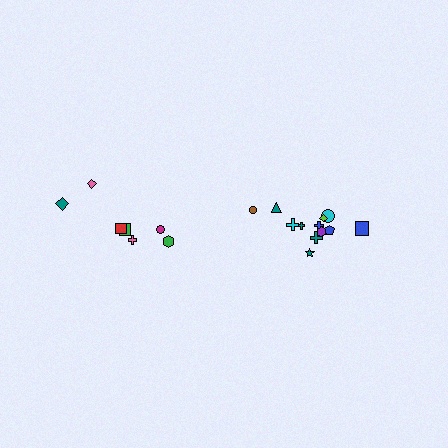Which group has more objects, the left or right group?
The right group.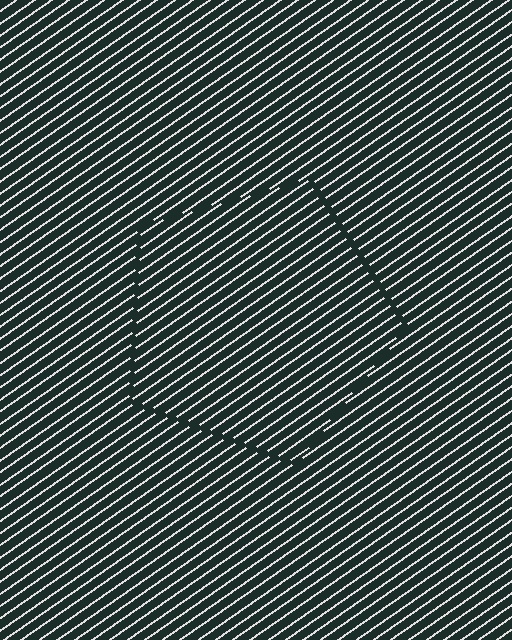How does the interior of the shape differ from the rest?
The interior of the shape contains the same grating, shifted by half a period — the contour is defined by the phase discontinuity where line-ends from the inner and outer gratings abut.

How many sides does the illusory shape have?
5 sides — the line-ends trace a pentagon.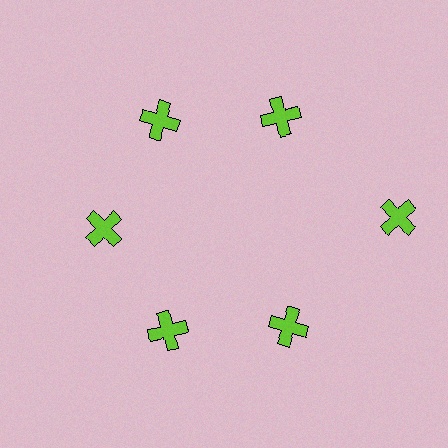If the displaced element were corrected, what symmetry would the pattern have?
It would have 6-fold rotational symmetry — the pattern would map onto itself every 60 degrees.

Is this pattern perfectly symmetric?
No. The 6 lime crosses are arranged in a ring, but one element near the 3 o'clock position is pushed outward from the center, breaking the 6-fold rotational symmetry.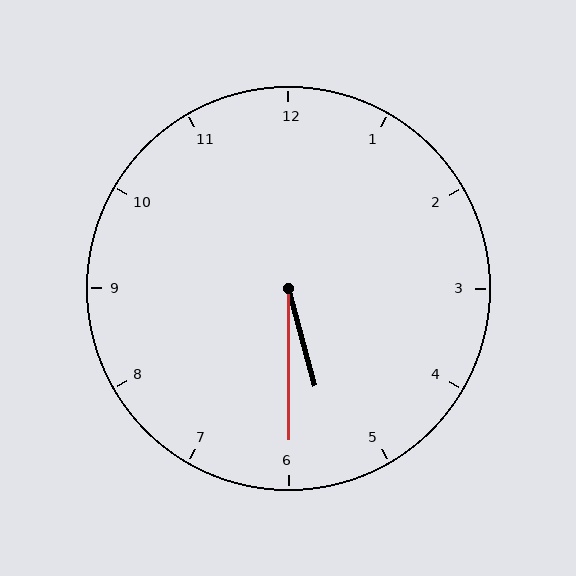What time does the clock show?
5:30.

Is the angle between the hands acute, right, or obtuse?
It is acute.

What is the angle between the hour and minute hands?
Approximately 15 degrees.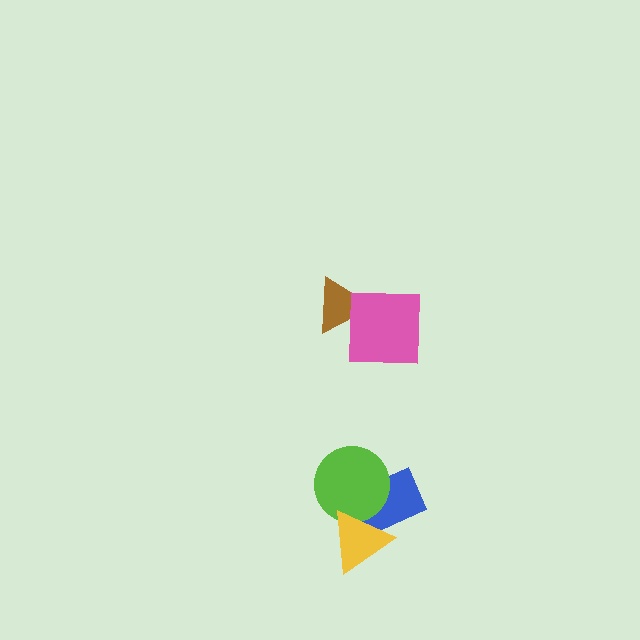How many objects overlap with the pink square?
1 object overlaps with the pink square.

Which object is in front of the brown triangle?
The pink square is in front of the brown triangle.